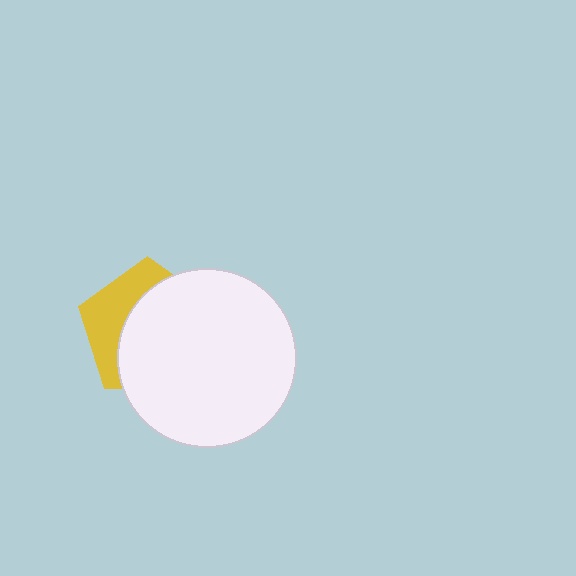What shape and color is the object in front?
The object in front is a white circle.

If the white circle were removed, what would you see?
You would see the complete yellow pentagon.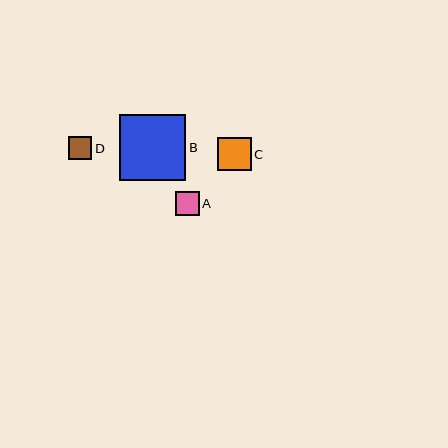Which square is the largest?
Square B is the largest with a size of approximately 66 pixels.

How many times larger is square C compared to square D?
Square C is approximately 1.4 times the size of square D.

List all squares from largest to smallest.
From largest to smallest: B, C, A, D.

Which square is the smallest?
Square D is the smallest with a size of approximately 23 pixels.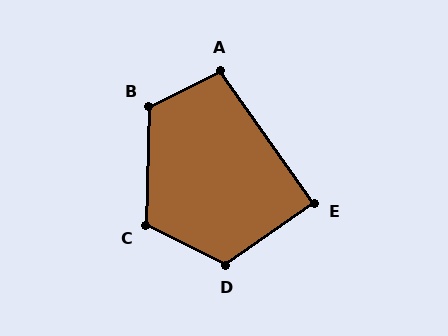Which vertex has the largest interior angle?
D, at approximately 119 degrees.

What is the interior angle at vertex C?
Approximately 115 degrees (obtuse).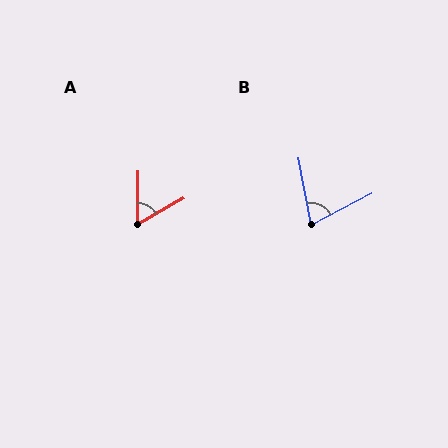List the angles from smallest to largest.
A (61°), B (73°).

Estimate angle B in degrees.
Approximately 73 degrees.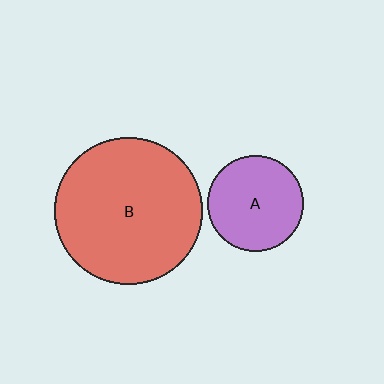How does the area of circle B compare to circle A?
Approximately 2.3 times.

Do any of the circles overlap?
No, none of the circles overlap.